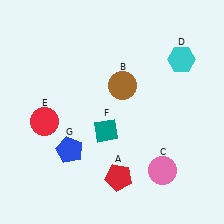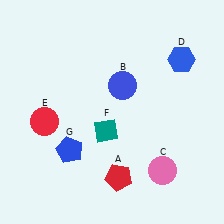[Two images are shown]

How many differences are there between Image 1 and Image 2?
There are 2 differences between the two images.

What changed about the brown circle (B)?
In Image 1, B is brown. In Image 2, it changed to blue.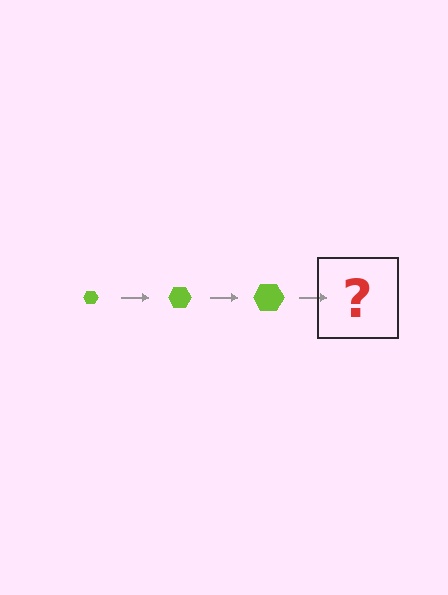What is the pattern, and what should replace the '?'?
The pattern is that the hexagon gets progressively larger each step. The '?' should be a lime hexagon, larger than the previous one.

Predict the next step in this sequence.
The next step is a lime hexagon, larger than the previous one.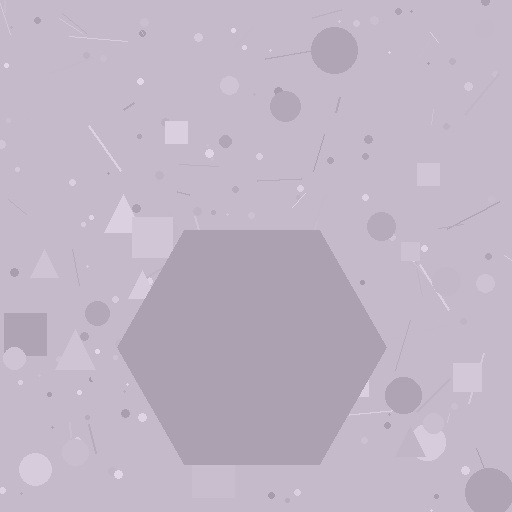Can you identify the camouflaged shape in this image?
The camouflaged shape is a hexagon.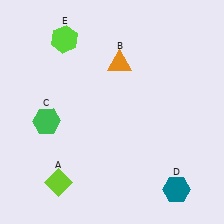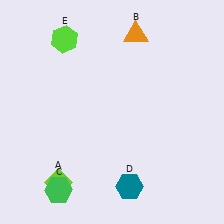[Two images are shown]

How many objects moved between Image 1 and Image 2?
3 objects moved between the two images.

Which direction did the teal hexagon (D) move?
The teal hexagon (D) moved left.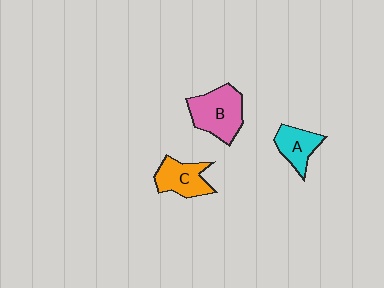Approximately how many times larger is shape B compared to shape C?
Approximately 1.4 times.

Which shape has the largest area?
Shape B (pink).